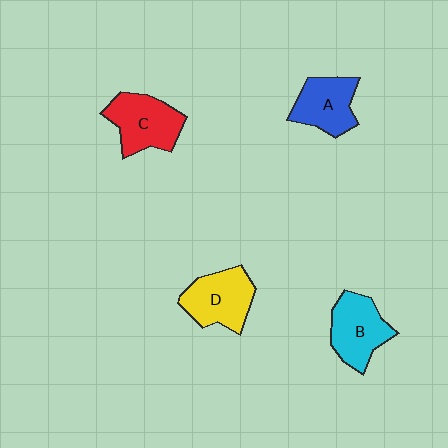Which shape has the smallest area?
Shape A (blue).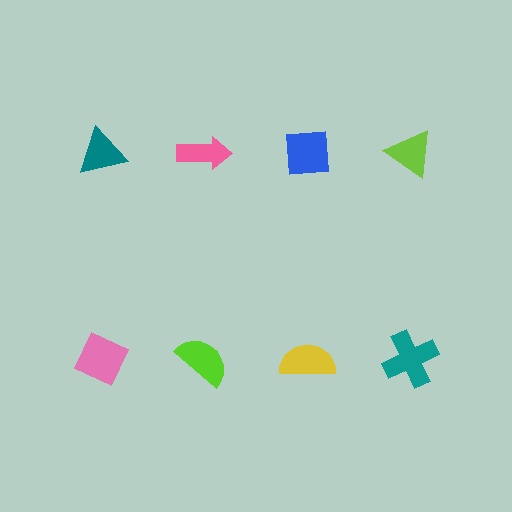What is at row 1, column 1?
A teal triangle.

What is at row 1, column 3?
A blue square.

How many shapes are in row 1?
4 shapes.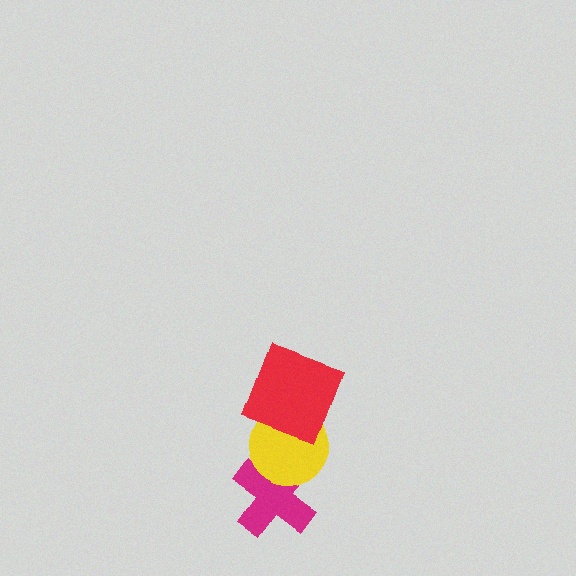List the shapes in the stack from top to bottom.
From top to bottom: the red square, the yellow circle, the magenta cross.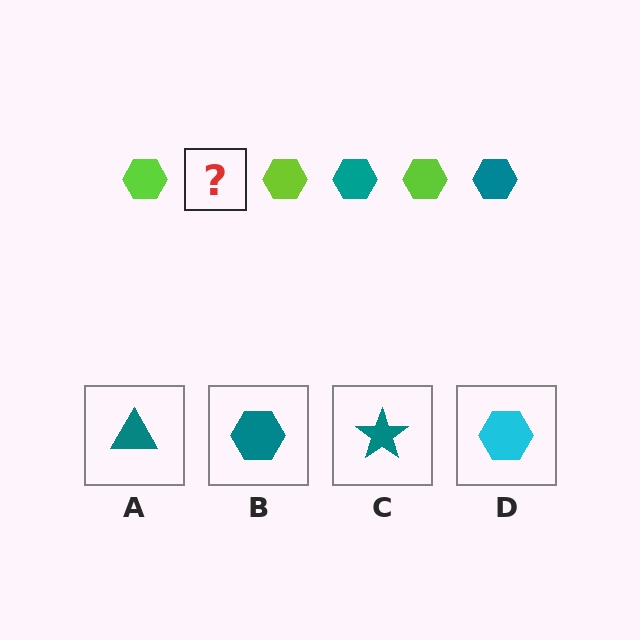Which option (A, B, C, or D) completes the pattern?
B.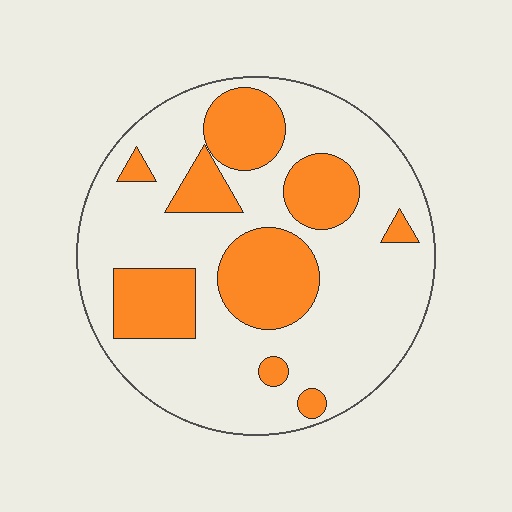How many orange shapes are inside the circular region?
9.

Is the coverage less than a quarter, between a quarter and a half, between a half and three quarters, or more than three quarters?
Between a quarter and a half.